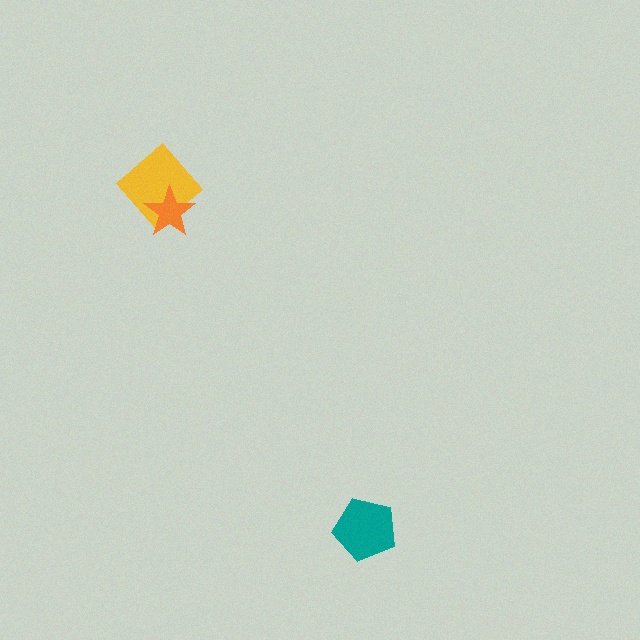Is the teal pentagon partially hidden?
No, no other shape covers it.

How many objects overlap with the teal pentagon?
0 objects overlap with the teal pentagon.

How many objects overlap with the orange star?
1 object overlaps with the orange star.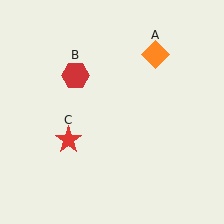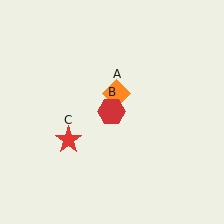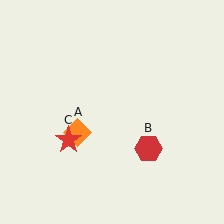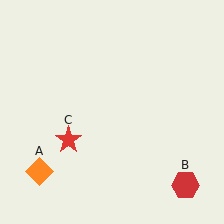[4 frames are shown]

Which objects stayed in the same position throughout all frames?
Red star (object C) remained stationary.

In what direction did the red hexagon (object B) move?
The red hexagon (object B) moved down and to the right.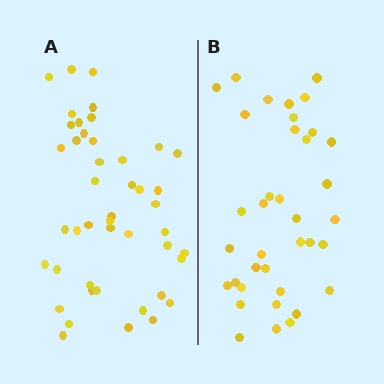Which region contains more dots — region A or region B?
Region A (the left region) has more dots.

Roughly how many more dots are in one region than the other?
Region A has roughly 8 or so more dots than region B.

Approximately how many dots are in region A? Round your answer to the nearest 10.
About 40 dots. (The exact count is 45, which rounds to 40.)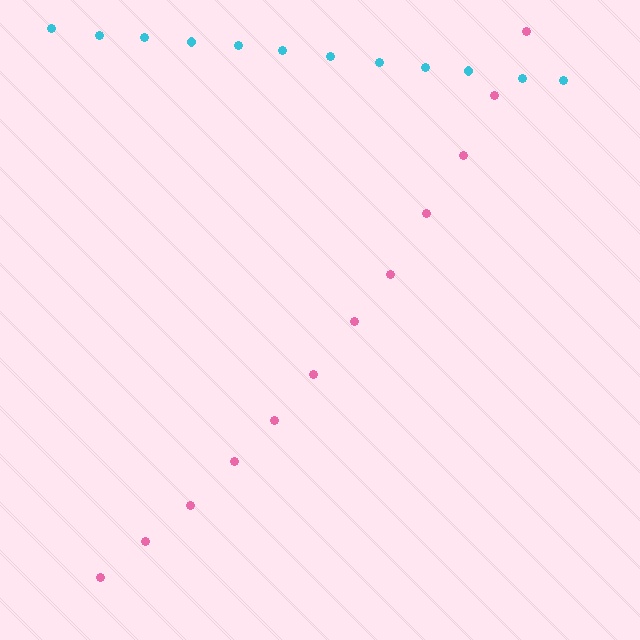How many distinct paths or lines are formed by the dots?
There are 2 distinct paths.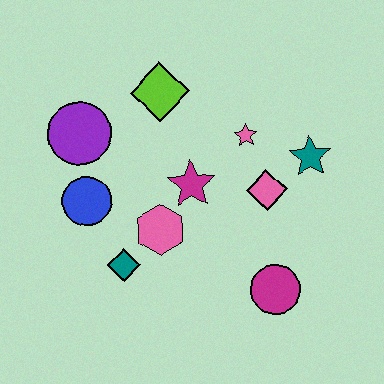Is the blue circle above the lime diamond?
No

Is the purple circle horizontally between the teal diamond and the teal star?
No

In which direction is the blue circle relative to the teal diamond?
The blue circle is above the teal diamond.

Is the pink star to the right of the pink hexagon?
Yes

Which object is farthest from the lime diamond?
The magenta circle is farthest from the lime diamond.